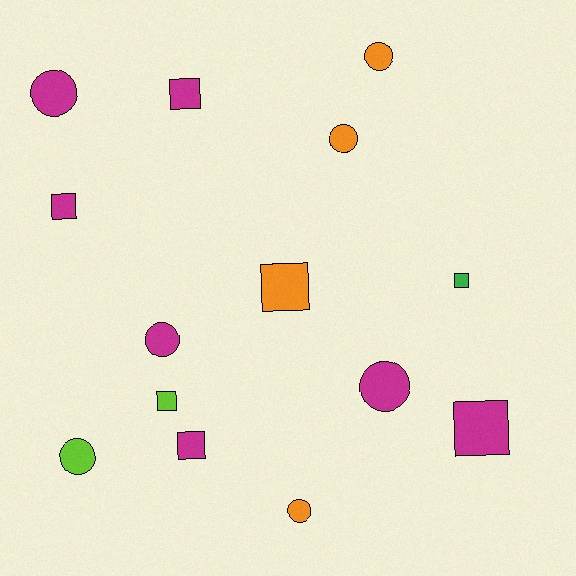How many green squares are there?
There is 1 green square.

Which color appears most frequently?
Magenta, with 7 objects.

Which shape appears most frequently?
Square, with 7 objects.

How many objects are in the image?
There are 14 objects.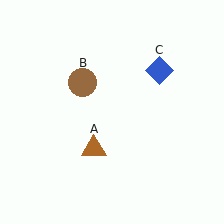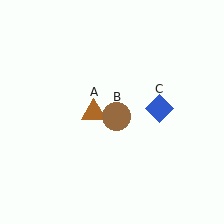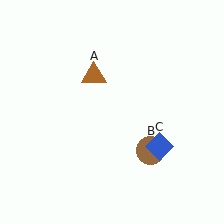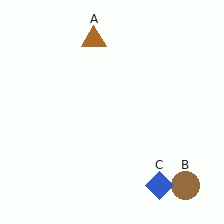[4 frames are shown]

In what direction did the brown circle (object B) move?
The brown circle (object B) moved down and to the right.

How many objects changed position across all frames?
3 objects changed position: brown triangle (object A), brown circle (object B), blue diamond (object C).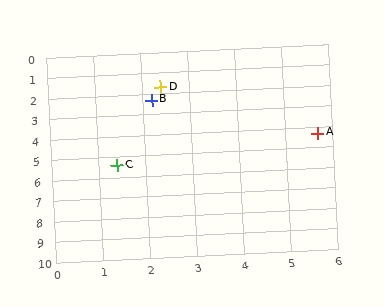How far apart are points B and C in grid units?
Points B and C are about 3.2 grid units apart.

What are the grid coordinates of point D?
Point D is at approximately (2.4, 1.7).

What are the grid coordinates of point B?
Point B is at approximately (2.2, 2.3).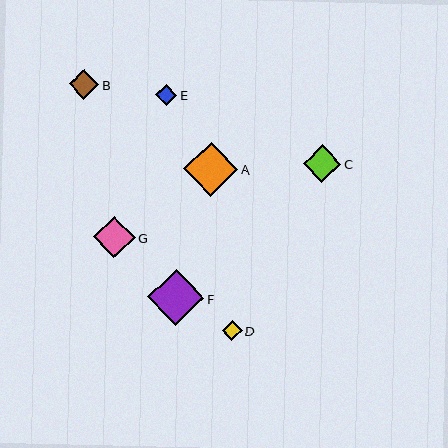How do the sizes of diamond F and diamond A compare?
Diamond F and diamond A are approximately the same size.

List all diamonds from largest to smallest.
From largest to smallest: F, A, G, C, B, E, D.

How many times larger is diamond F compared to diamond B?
Diamond F is approximately 1.9 times the size of diamond B.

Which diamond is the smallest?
Diamond D is the smallest with a size of approximately 20 pixels.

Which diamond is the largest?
Diamond F is the largest with a size of approximately 56 pixels.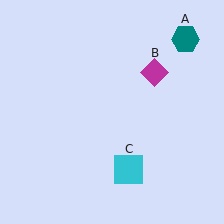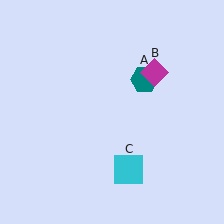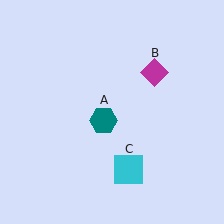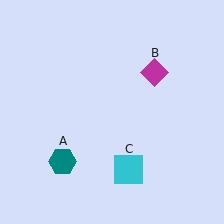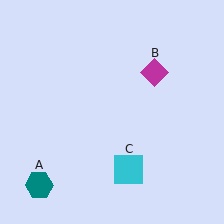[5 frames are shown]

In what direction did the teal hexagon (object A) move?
The teal hexagon (object A) moved down and to the left.